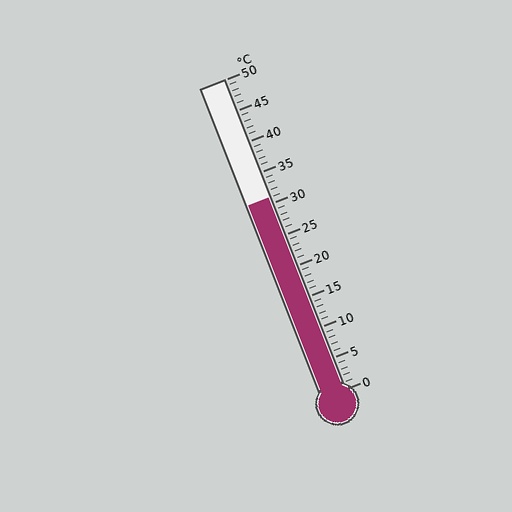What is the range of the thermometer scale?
The thermometer scale ranges from 0°C to 50°C.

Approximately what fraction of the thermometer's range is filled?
The thermometer is filled to approximately 60% of its range.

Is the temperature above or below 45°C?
The temperature is below 45°C.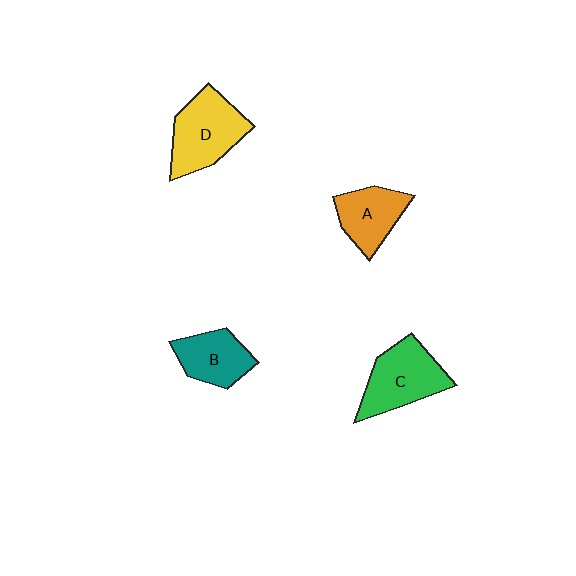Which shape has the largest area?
Shape D (yellow).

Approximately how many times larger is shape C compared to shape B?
Approximately 1.4 times.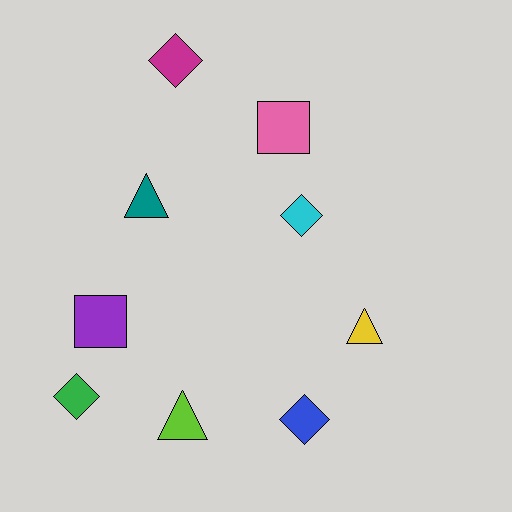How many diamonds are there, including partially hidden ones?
There are 4 diamonds.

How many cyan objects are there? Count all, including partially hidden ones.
There is 1 cyan object.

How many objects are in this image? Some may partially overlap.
There are 9 objects.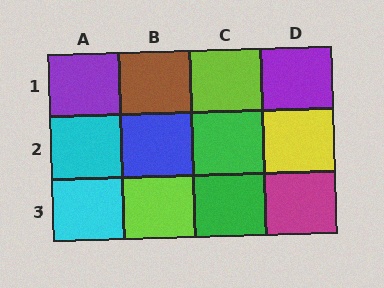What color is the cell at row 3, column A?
Cyan.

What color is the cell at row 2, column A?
Cyan.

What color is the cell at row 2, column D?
Yellow.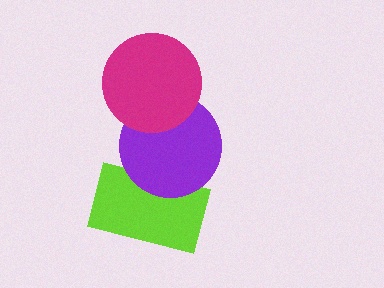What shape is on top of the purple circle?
The magenta circle is on top of the purple circle.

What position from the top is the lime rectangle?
The lime rectangle is 3rd from the top.